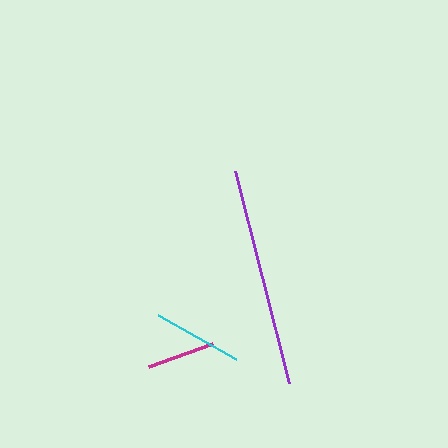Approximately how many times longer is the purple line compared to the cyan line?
The purple line is approximately 2.4 times the length of the cyan line.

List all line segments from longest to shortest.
From longest to shortest: purple, cyan, magenta.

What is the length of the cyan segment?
The cyan segment is approximately 90 pixels long.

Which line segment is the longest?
The purple line is the longest at approximately 219 pixels.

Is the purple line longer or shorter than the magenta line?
The purple line is longer than the magenta line.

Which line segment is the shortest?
The magenta line is the shortest at approximately 69 pixels.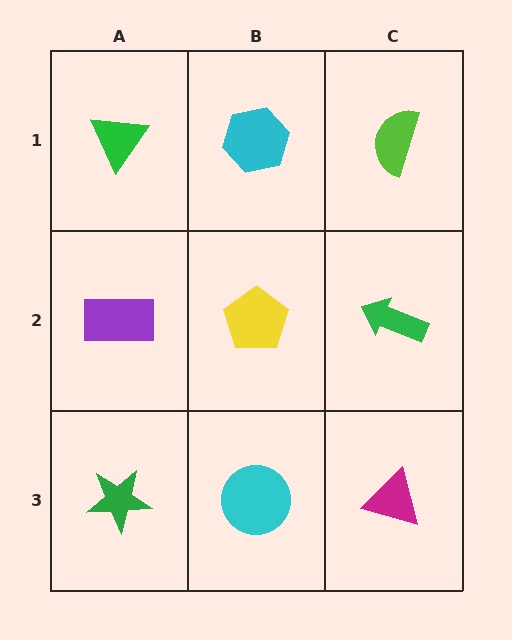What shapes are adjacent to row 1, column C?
A green arrow (row 2, column C), a cyan hexagon (row 1, column B).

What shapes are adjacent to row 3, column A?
A purple rectangle (row 2, column A), a cyan circle (row 3, column B).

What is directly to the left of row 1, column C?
A cyan hexagon.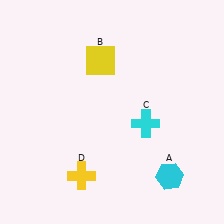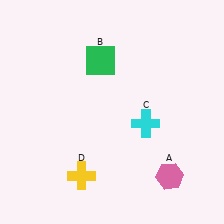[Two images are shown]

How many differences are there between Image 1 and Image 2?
There are 2 differences between the two images.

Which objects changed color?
A changed from cyan to pink. B changed from yellow to green.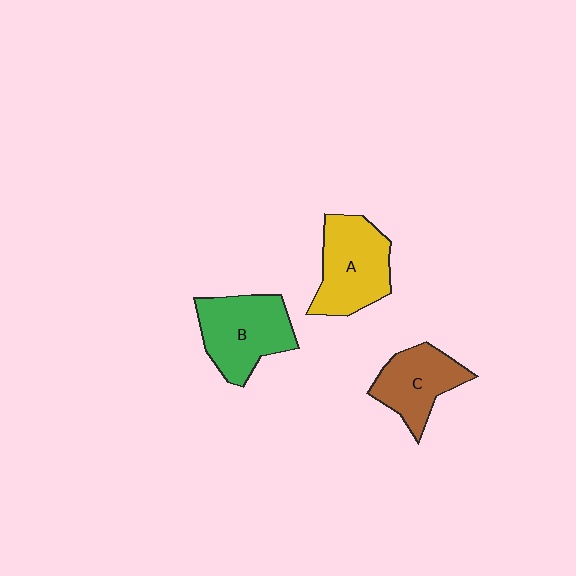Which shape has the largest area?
Shape B (green).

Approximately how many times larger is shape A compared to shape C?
Approximately 1.3 times.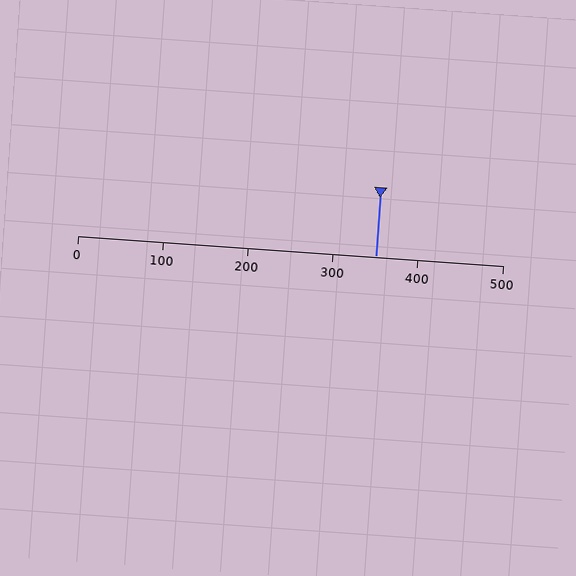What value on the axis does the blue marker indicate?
The marker indicates approximately 350.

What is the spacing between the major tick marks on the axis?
The major ticks are spaced 100 apart.